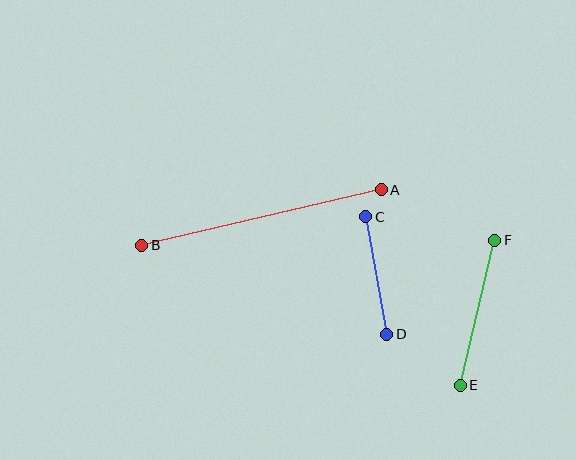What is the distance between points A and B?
The distance is approximately 246 pixels.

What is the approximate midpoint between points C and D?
The midpoint is at approximately (376, 275) pixels.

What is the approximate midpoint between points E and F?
The midpoint is at approximately (478, 313) pixels.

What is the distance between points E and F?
The distance is approximately 149 pixels.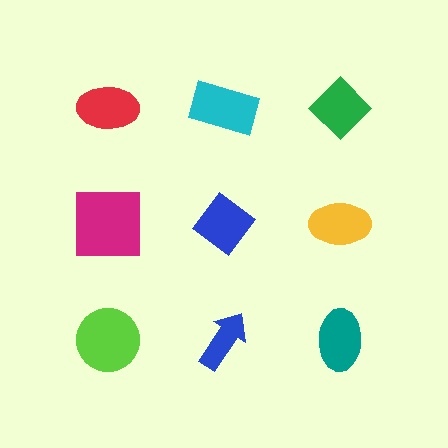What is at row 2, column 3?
A yellow ellipse.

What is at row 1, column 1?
A red ellipse.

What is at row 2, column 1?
A magenta square.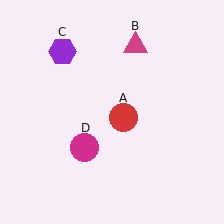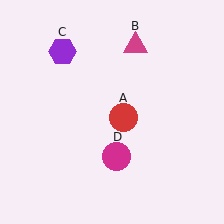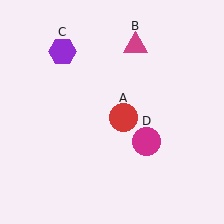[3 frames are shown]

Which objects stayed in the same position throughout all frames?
Red circle (object A) and magenta triangle (object B) and purple hexagon (object C) remained stationary.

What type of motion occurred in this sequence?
The magenta circle (object D) rotated counterclockwise around the center of the scene.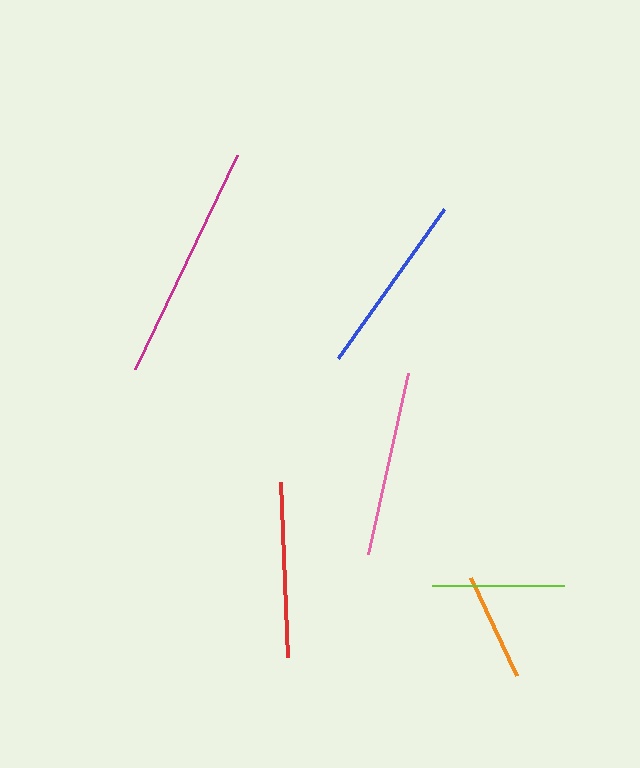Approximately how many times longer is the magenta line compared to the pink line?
The magenta line is approximately 1.3 times the length of the pink line.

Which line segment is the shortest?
The orange line is the shortest at approximately 108 pixels.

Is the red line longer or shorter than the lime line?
The red line is longer than the lime line.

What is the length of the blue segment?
The blue segment is approximately 183 pixels long.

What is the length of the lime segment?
The lime segment is approximately 132 pixels long.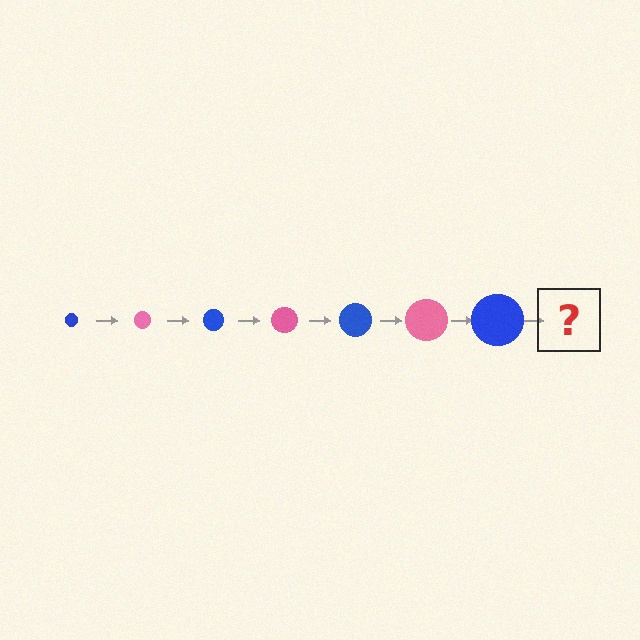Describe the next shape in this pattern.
It should be a pink circle, larger than the previous one.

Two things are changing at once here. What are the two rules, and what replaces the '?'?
The two rules are that the circle grows larger each step and the color cycles through blue and pink. The '?' should be a pink circle, larger than the previous one.